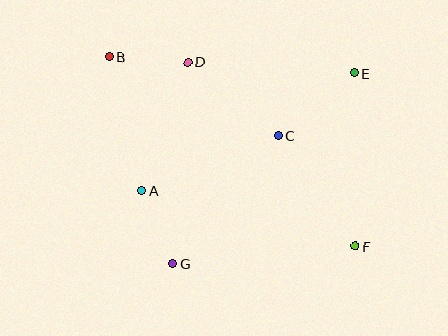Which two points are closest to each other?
Points B and D are closest to each other.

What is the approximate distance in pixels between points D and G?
The distance between D and G is approximately 202 pixels.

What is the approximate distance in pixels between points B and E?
The distance between B and E is approximately 246 pixels.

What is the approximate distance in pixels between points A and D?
The distance between A and D is approximately 136 pixels.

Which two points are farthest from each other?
Points B and F are farthest from each other.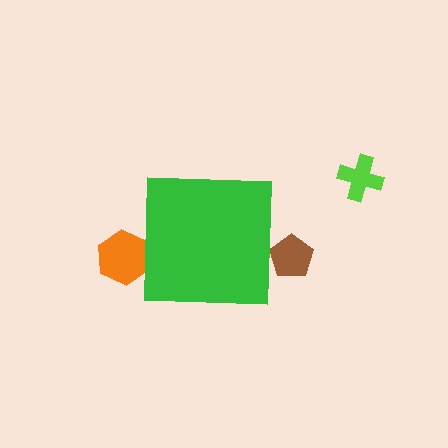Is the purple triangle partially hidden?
Yes, the purple triangle is partially hidden behind the green square.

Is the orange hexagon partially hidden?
Yes, the orange hexagon is partially hidden behind the green square.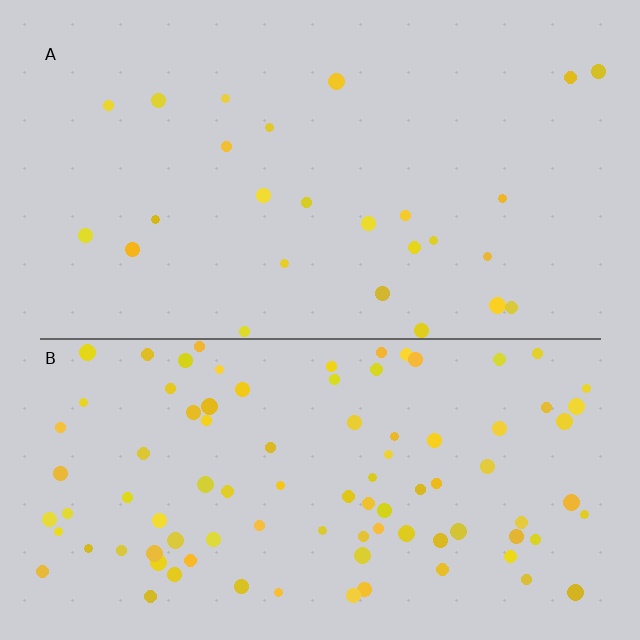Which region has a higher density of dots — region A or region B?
B (the bottom).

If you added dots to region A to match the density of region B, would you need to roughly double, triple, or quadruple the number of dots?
Approximately quadruple.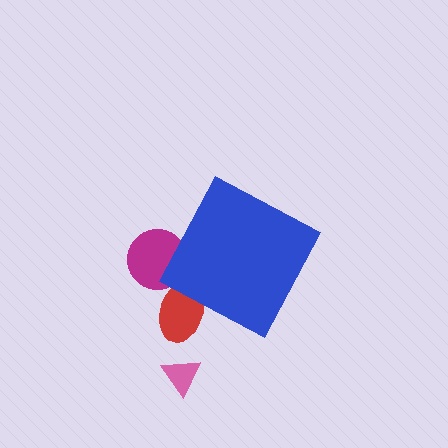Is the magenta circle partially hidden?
Yes, the magenta circle is partially hidden behind the blue diamond.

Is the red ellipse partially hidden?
Yes, the red ellipse is partially hidden behind the blue diamond.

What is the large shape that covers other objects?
A blue diamond.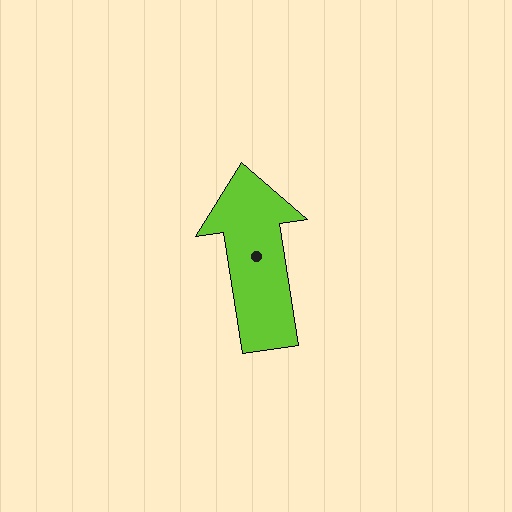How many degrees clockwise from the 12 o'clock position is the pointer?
Approximately 351 degrees.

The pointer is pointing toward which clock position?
Roughly 12 o'clock.